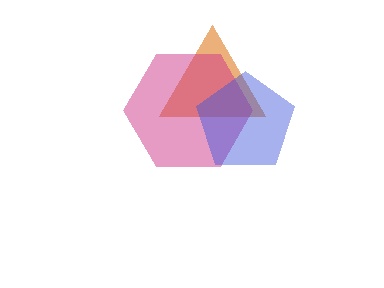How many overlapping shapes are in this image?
There are 3 overlapping shapes in the image.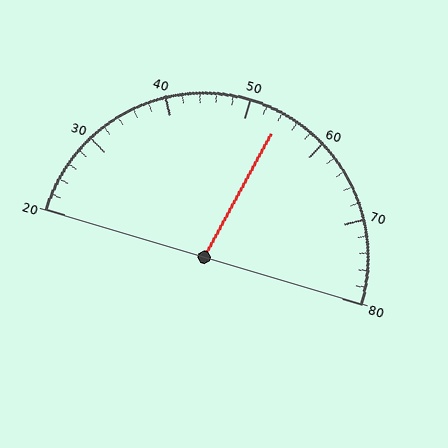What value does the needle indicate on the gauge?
The needle indicates approximately 54.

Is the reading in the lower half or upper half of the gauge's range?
The reading is in the upper half of the range (20 to 80).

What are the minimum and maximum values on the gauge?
The gauge ranges from 20 to 80.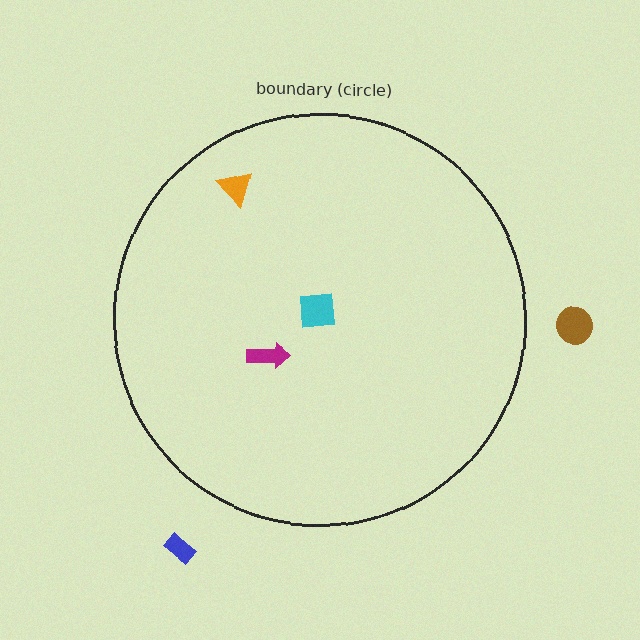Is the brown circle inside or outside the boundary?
Outside.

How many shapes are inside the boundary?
3 inside, 2 outside.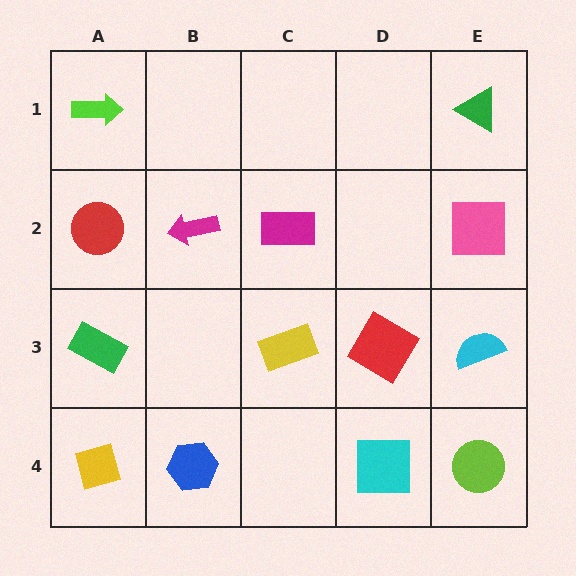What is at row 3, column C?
A yellow rectangle.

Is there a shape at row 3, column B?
No, that cell is empty.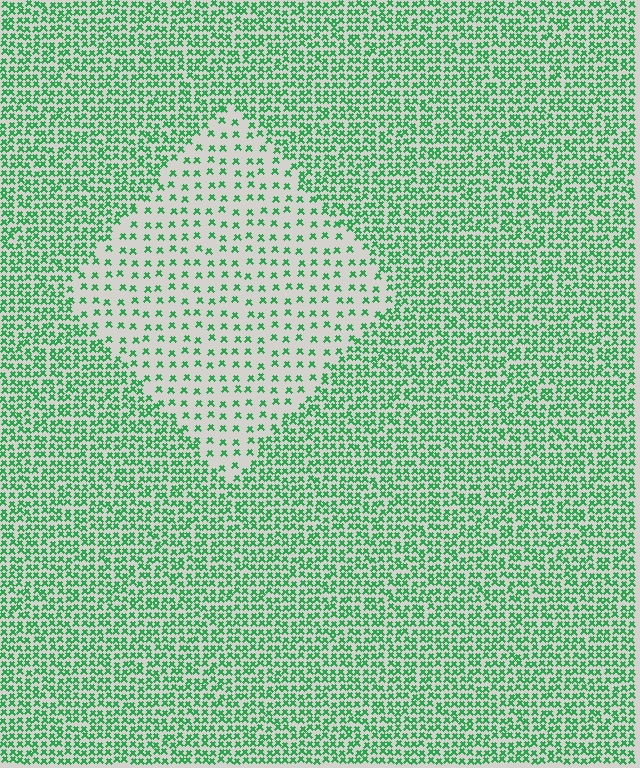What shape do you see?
I see a diamond.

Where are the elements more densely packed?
The elements are more densely packed outside the diamond boundary.